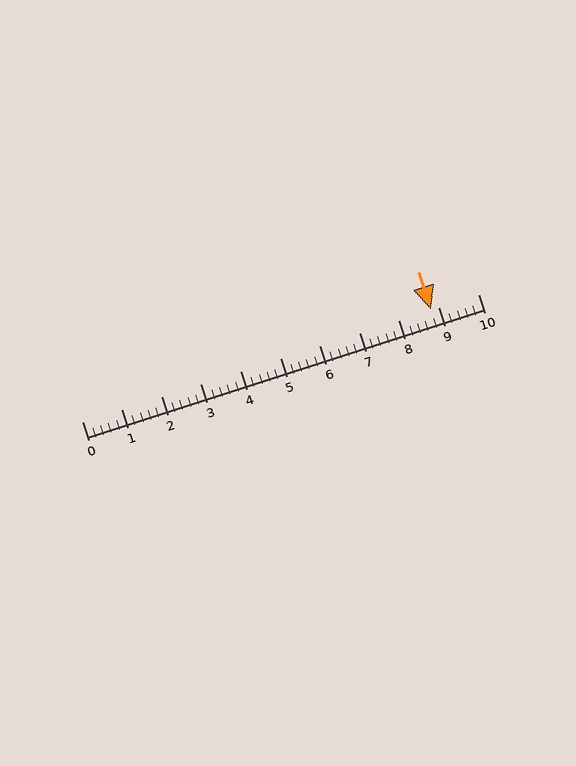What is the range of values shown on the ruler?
The ruler shows values from 0 to 10.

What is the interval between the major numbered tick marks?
The major tick marks are spaced 1 units apart.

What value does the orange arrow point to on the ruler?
The orange arrow points to approximately 8.8.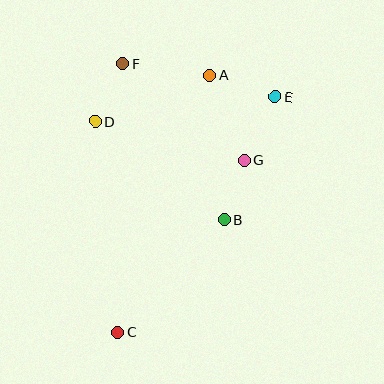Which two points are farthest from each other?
Points C and E are farthest from each other.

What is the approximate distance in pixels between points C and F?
The distance between C and F is approximately 269 pixels.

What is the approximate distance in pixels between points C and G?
The distance between C and G is approximately 213 pixels.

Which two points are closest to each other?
Points B and G are closest to each other.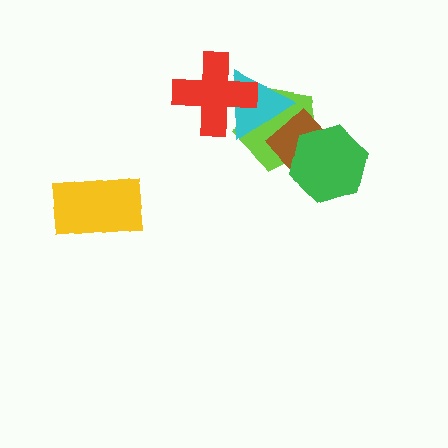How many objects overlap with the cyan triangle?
3 objects overlap with the cyan triangle.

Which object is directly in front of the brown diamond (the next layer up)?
The cyan triangle is directly in front of the brown diamond.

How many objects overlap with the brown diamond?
3 objects overlap with the brown diamond.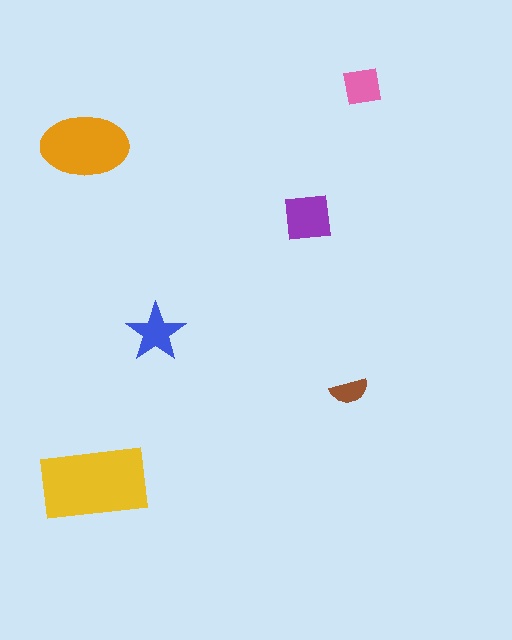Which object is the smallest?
The brown semicircle.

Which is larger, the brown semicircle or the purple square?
The purple square.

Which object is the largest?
The yellow rectangle.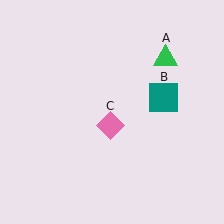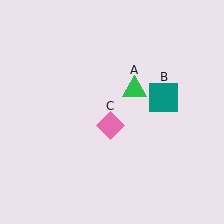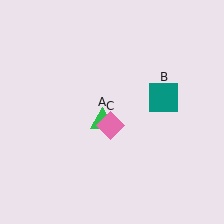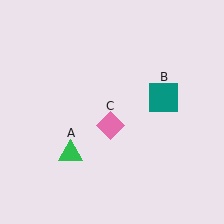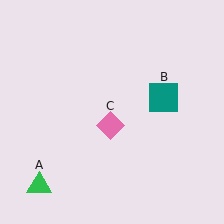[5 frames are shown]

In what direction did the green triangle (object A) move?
The green triangle (object A) moved down and to the left.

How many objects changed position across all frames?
1 object changed position: green triangle (object A).